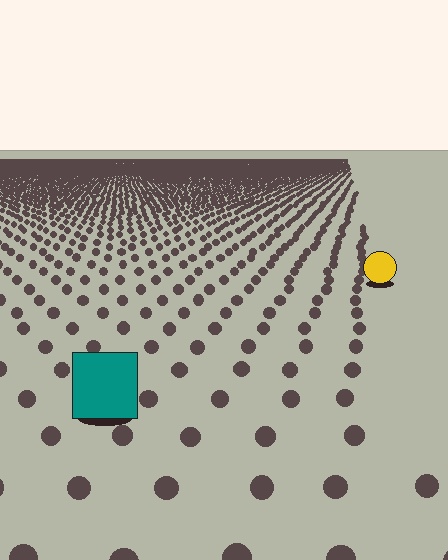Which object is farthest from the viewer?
The yellow circle is farthest from the viewer. It appears smaller and the ground texture around it is denser.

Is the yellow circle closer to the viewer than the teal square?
No. The teal square is closer — you can tell from the texture gradient: the ground texture is coarser near it.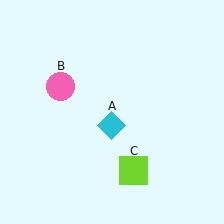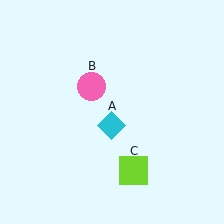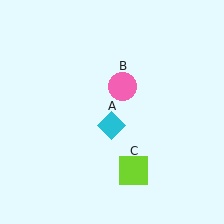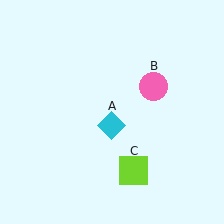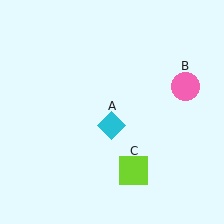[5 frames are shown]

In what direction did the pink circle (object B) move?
The pink circle (object B) moved right.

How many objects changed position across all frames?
1 object changed position: pink circle (object B).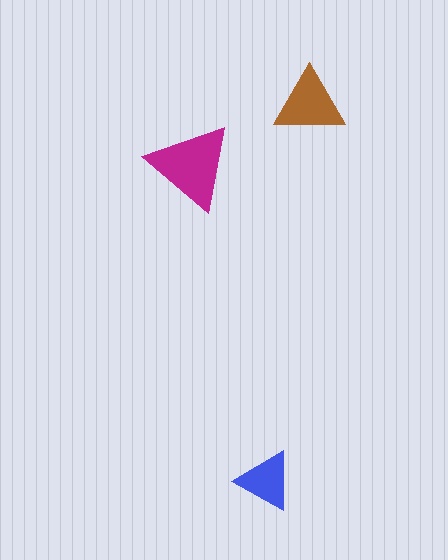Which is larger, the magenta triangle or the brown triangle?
The magenta one.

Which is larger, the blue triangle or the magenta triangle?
The magenta one.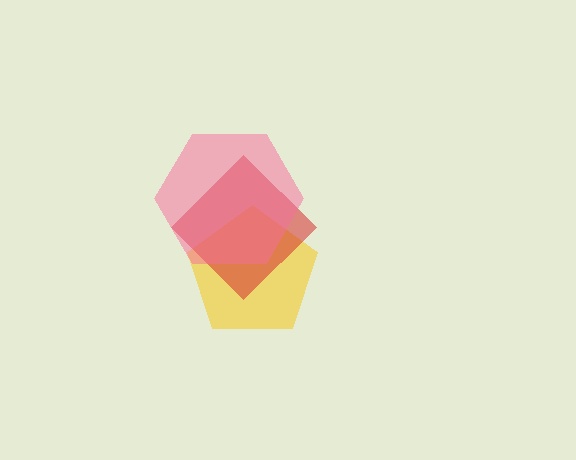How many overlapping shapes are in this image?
There are 3 overlapping shapes in the image.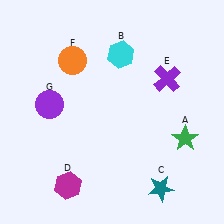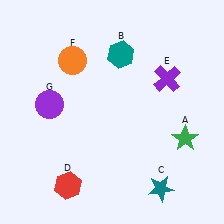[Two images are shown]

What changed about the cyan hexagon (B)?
In Image 1, B is cyan. In Image 2, it changed to teal.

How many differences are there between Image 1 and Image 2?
There are 2 differences between the two images.